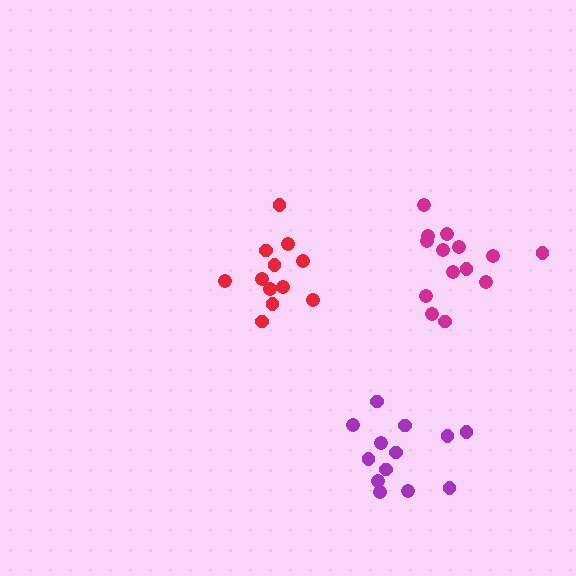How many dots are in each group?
Group 1: 12 dots, Group 2: 13 dots, Group 3: 14 dots (39 total).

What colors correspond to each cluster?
The clusters are colored: red, purple, magenta.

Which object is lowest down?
The purple cluster is bottommost.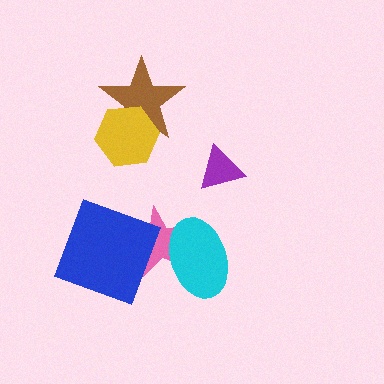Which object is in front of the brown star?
The yellow hexagon is in front of the brown star.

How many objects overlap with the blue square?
1 object overlaps with the blue square.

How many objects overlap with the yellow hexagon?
1 object overlaps with the yellow hexagon.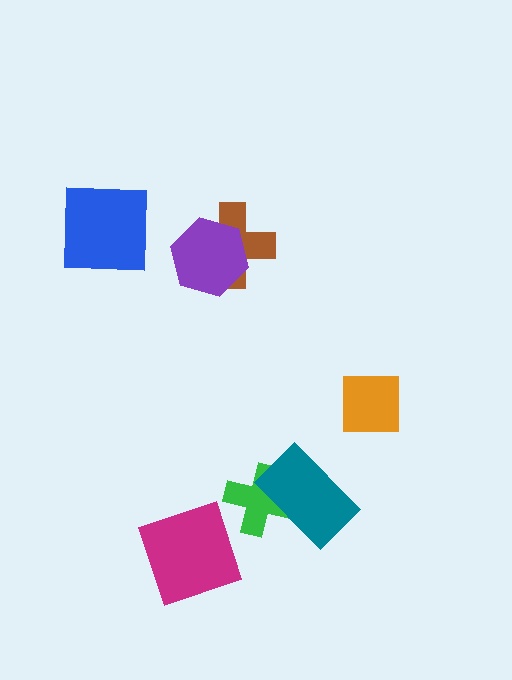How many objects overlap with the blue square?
0 objects overlap with the blue square.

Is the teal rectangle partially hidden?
No, no other shape covers it.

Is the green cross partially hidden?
Yes, it is partially covered by another shape.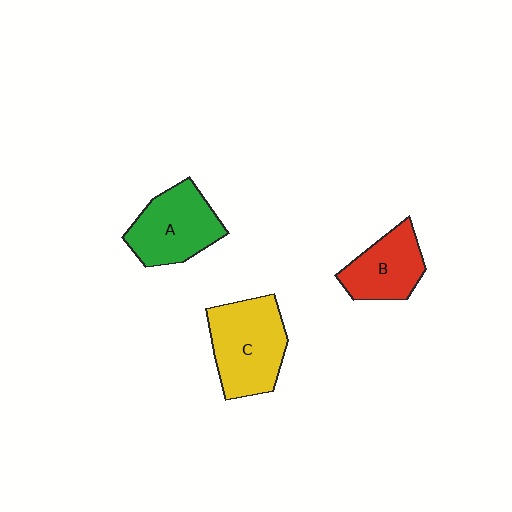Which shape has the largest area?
Shape C (yellow).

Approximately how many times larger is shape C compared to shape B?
Approximately 1.4 times.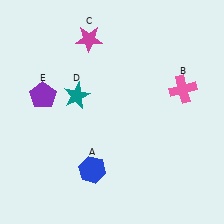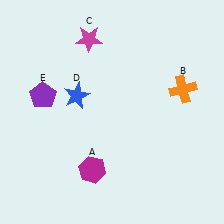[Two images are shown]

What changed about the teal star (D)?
In Image 1, D is teal. In Image 2, it changed to blue.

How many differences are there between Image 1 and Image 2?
There are 3 differences between the two images.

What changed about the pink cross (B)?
In Image 1, B is pink. In Image 2, it changed to orange.